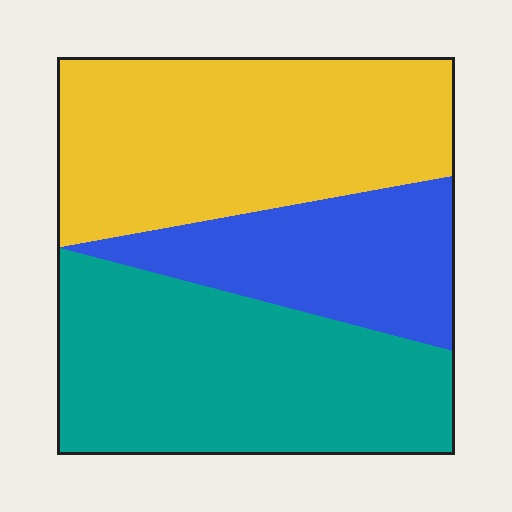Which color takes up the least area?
Blue, at roughly 20%.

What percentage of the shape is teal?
Teal covers 39% of the shape.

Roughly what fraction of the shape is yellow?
Yellow covers 39% of the shape.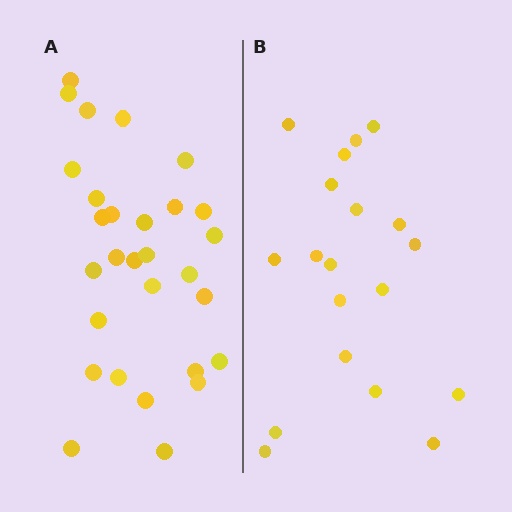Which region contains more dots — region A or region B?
Region A (the left region) has more dots.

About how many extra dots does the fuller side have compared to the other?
Region A has roughly 10 or so more dots than region B.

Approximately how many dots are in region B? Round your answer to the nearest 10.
About 20 dots. (The exact count is 19, which rounds to 20.)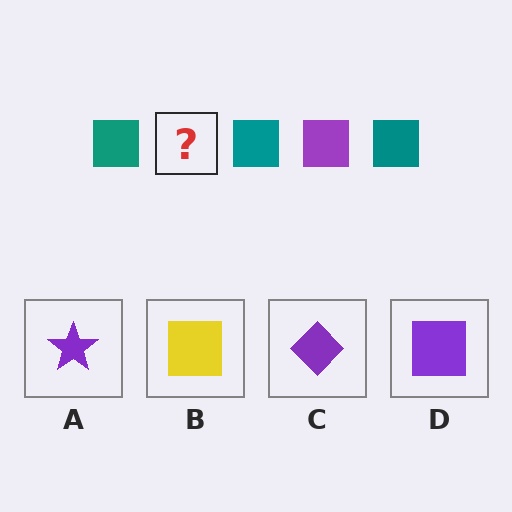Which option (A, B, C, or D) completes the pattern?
D.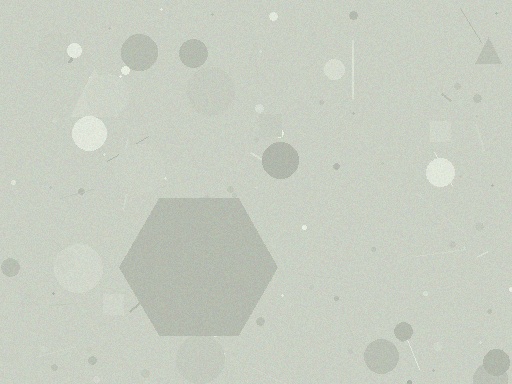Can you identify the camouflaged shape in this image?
The camouflaged shape is a hexagon.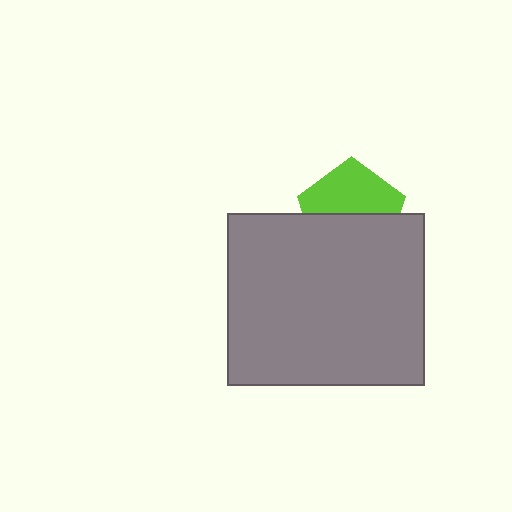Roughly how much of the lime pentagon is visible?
About half of it is visible (roughly 51%).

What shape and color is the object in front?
The object in front is a gray rectangle.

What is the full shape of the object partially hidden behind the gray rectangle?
The partially hidden object is a lime pentagon.